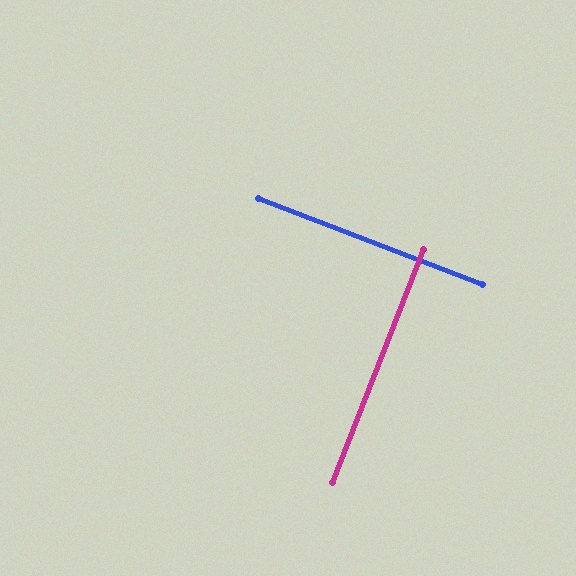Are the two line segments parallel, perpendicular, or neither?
Perpendicular — they meet at approximately 90°.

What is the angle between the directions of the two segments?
Approximately 90 degrees.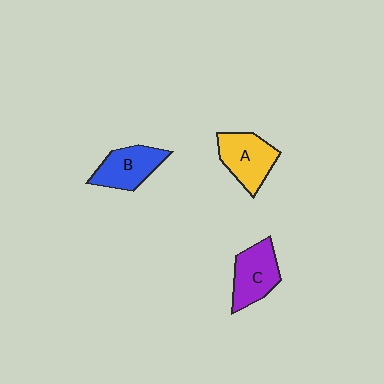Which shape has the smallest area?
Shape B (blue).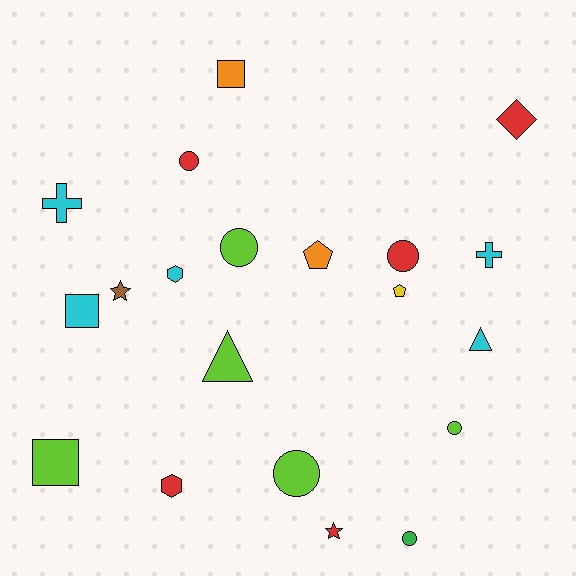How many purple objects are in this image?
There are no purple objects.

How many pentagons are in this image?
There are 2 pentagons.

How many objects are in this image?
There are 20 objects.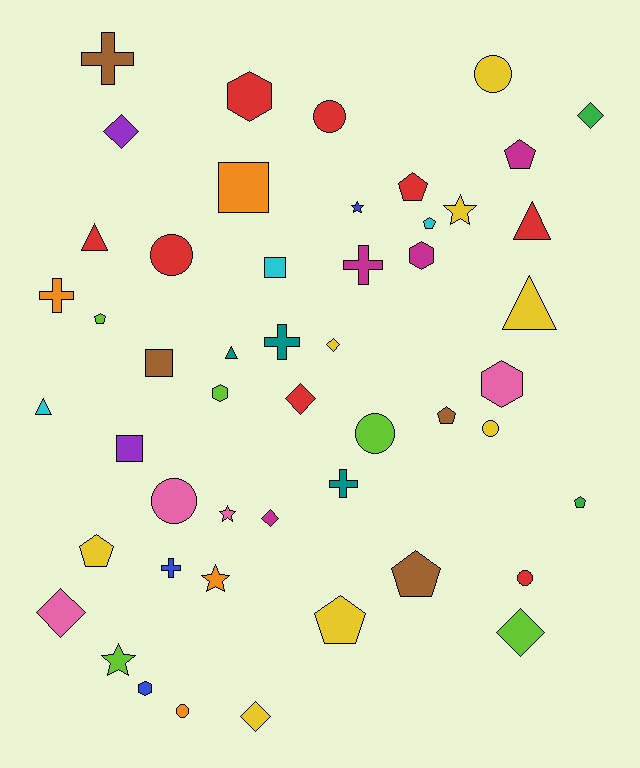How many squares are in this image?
There are 4 squares.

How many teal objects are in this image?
There are 3 teal objects.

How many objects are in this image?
There are 50 objects.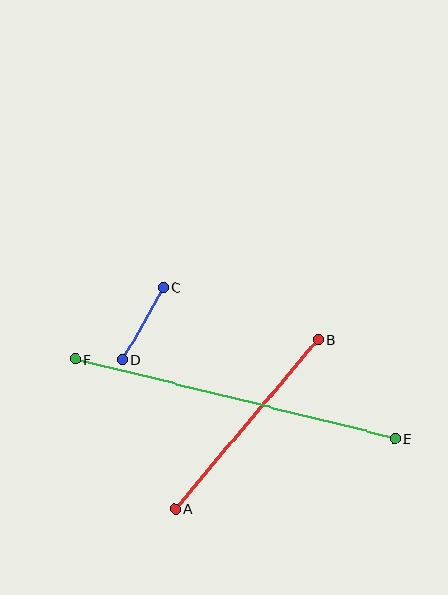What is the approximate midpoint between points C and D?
The midpoint is at approximately (143, 324) pixels.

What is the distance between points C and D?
The distance is approximately 83 pixels.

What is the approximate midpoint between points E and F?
The midpoint is at approximately (235, 399) pixels.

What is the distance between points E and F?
The distance is approximately 329 pixels.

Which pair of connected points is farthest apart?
Points E and F are farthest apart.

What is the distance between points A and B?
The distance is approximately 221 pixels.